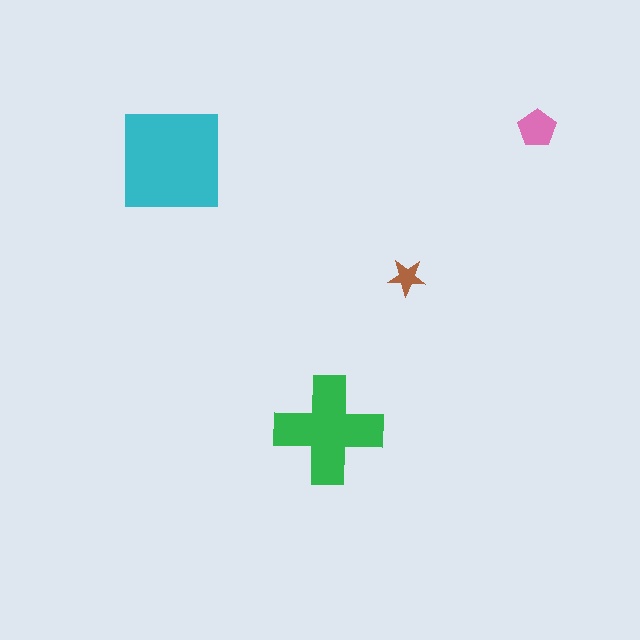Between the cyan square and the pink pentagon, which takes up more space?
The cyan square.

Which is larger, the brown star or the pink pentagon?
The pink pentagon.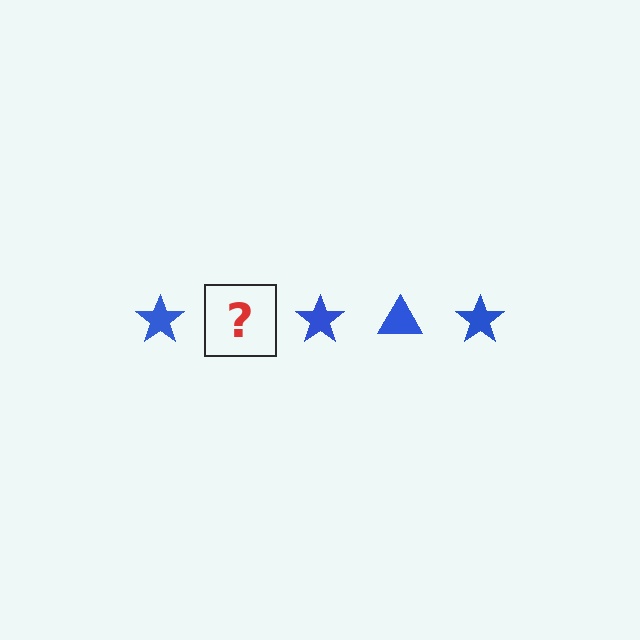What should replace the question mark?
The question mark should be replaced with a blue triangle.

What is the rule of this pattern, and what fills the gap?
The rule is that the pattern cycles through star, triangle shapes in blue. The gap should be filled with a blue triangle.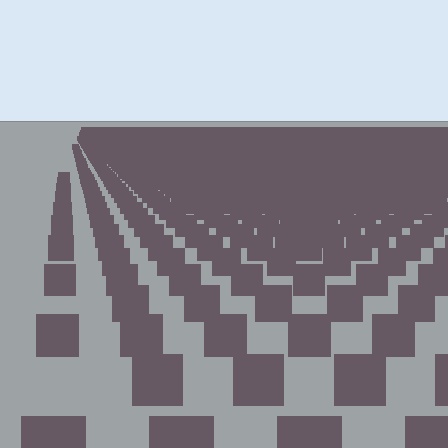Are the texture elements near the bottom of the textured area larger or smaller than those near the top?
Larger. Near the bottom, elements are closer to the viewer and appear at a bigger on-screen size.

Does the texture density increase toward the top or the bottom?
Density increases toward the top.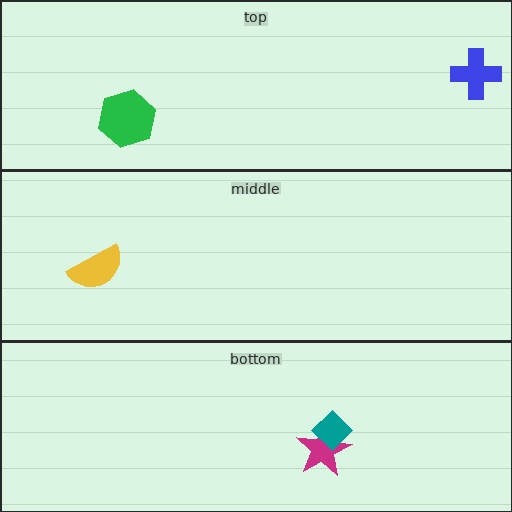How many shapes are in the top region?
2.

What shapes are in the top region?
The blue cross, the green hexagon.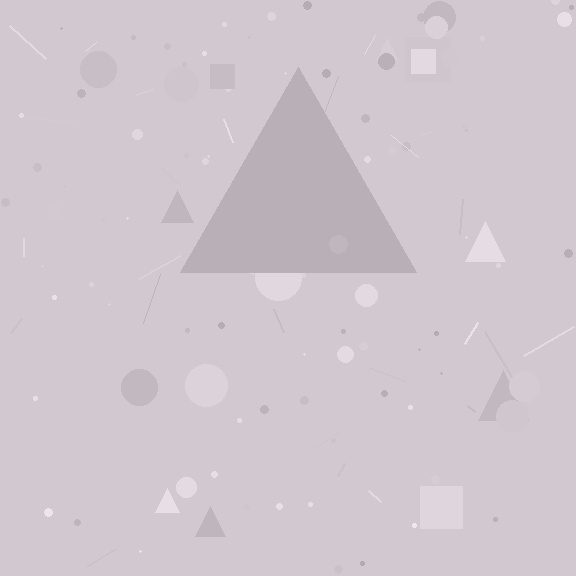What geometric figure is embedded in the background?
A triangle is embedded in the background.